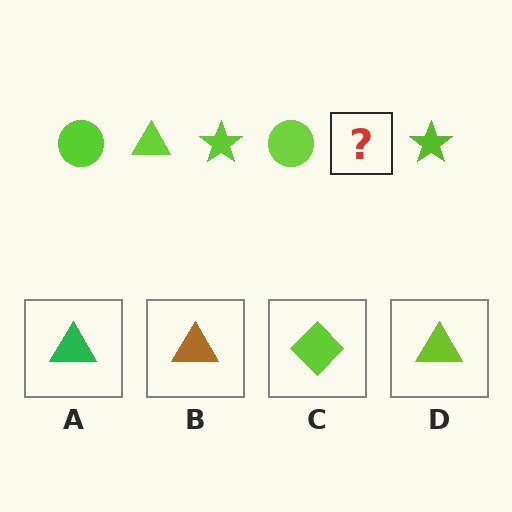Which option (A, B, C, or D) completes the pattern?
D.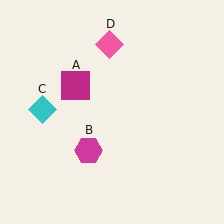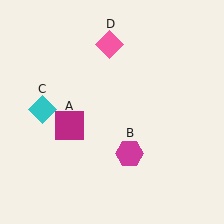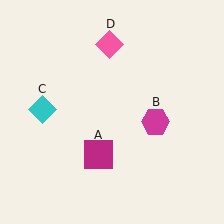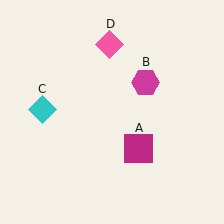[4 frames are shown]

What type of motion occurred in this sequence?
The magenta square (object A), magenta hexagon (object B) rotated counterclockwise around the center of the scene.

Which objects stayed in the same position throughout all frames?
Cyan diamond (object C) and pink diamond (object D) remained stationary.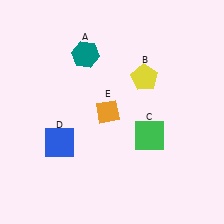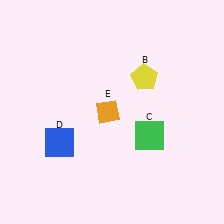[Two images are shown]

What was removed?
The teal hexagon (A) was removed in Image 2.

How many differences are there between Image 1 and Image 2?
There is 1 difference between the two images.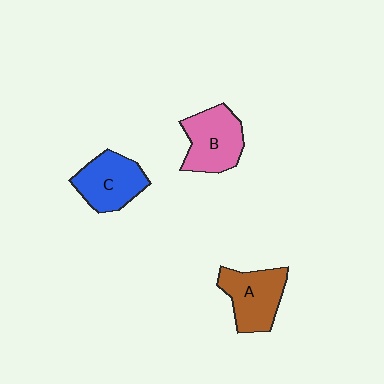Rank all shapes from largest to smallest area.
From largest to smallest: B (pink), A (brown), C (blue).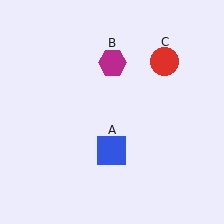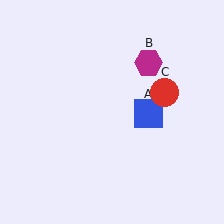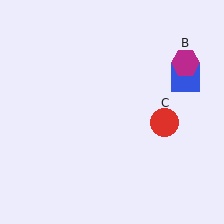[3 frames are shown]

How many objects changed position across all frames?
3 objects changed position: blue square (object A), magenta hexagon (object B), red circle (object C).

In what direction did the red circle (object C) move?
The red circle (object C) moved down.